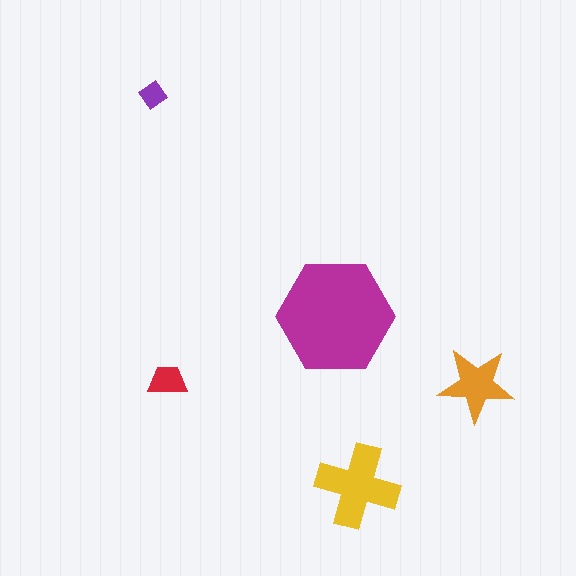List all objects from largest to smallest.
The magenta hexagon, the yellow cross, the orange star, the red trapezoid, the purple diamond.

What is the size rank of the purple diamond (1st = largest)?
5th.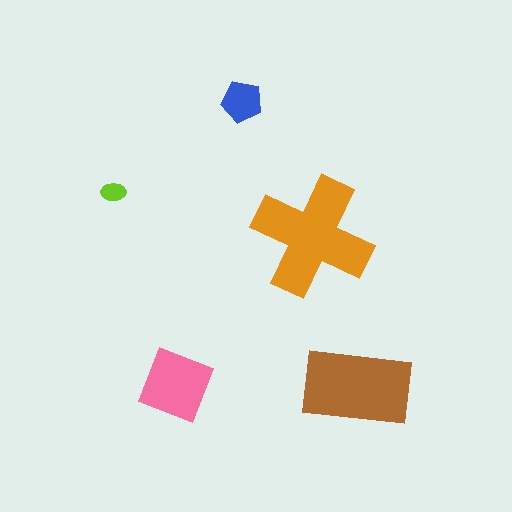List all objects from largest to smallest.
The orange cross, the brown rectangle, the pink diamond, the blue pentagon, the lime ellipse.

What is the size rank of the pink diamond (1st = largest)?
3rd.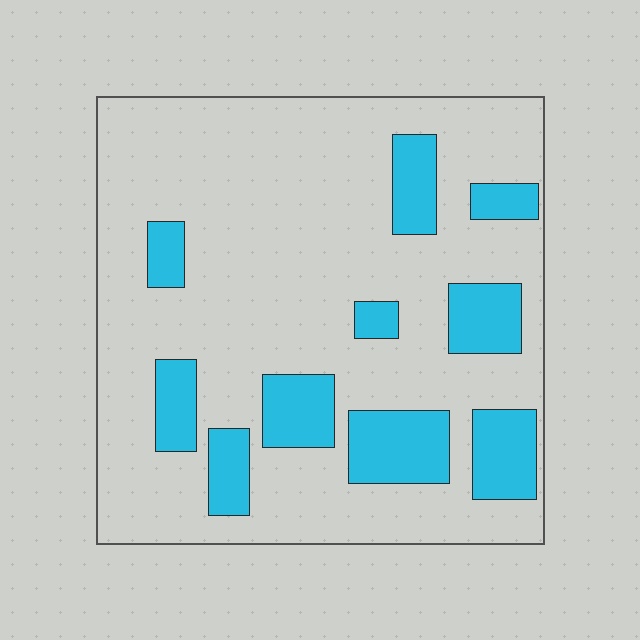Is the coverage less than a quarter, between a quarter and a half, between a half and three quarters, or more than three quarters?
Less than a quarter.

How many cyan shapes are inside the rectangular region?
10.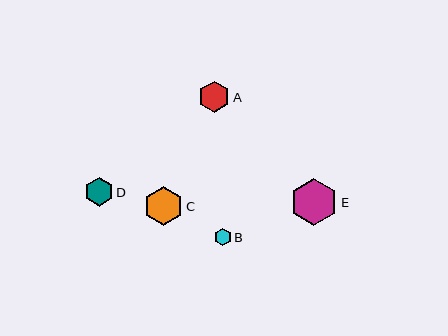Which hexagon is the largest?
Hexagon E is the largest with a size of approximately 47 pixels.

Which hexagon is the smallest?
Hexagon B is the smallest with a size of approximately 17 pixels.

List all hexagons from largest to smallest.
From largest to smallest: E, C, A, D, B.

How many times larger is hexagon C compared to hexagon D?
Hexagon C is approximately 1.4 times the size of hexagon D.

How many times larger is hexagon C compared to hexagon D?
Hexagon C is approximately 1.4 times the size of hexagon D.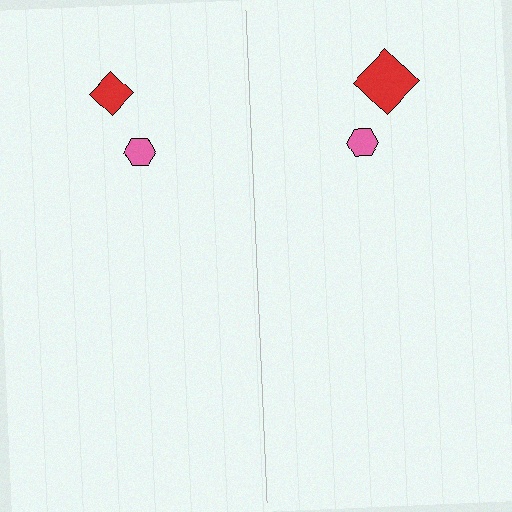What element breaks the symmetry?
The red diamond on the right side has a different size than its mirror counterpart.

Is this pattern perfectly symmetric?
No, the pattern is not perfectly symmetric. The red diamond on the right side has a different size than its mirror counterpart.